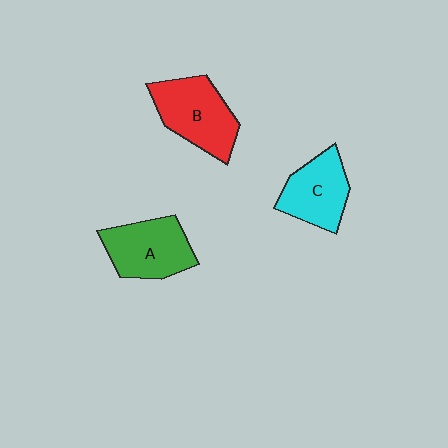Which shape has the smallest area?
Shape C (cyan).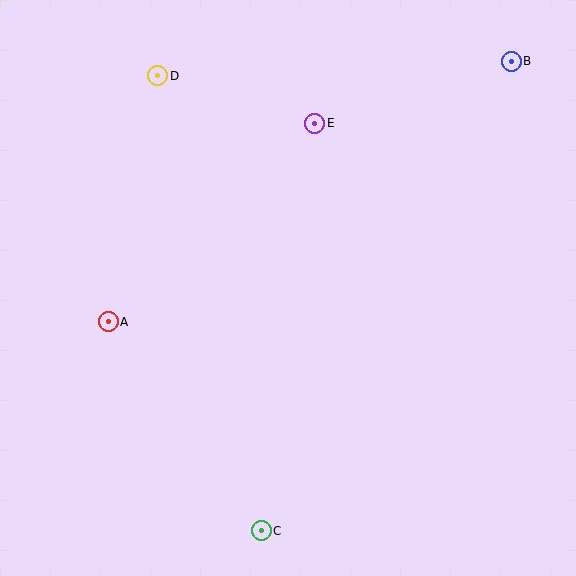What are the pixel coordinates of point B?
Point B is at (511, 61).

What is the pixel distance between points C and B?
The distance between C and B is 532 pixels.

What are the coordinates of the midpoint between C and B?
The midpoint between C and B is at (386, 296).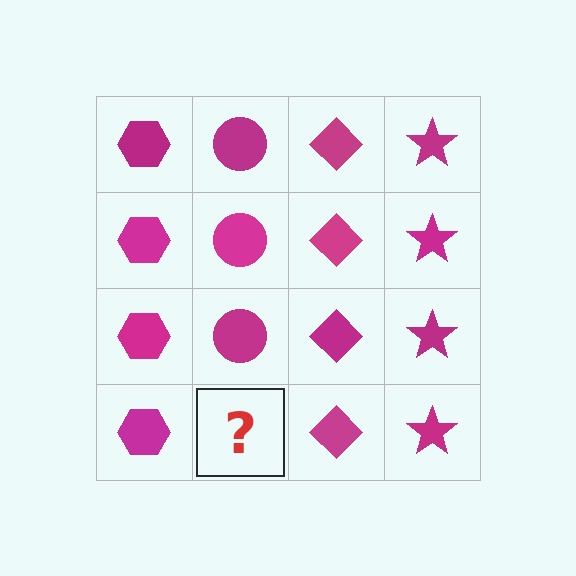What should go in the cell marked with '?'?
The missing cell should contain a magenta circle.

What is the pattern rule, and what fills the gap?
The rule is that each column has a consistent shape. The gap should be filled with a magenta circle.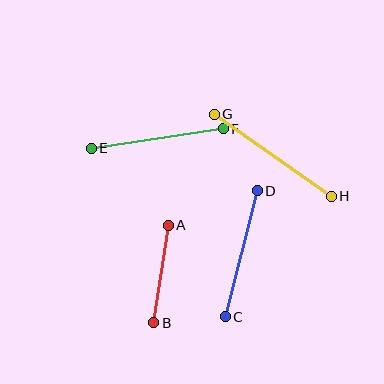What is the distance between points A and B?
The distance is approximately 99 pixels.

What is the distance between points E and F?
The distance is approximately 133 pixels.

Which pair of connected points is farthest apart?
Points G and H are farthest apart.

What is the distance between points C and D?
The distance is approximately 130 pixels.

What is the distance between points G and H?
The distance is approximately 143 pixels.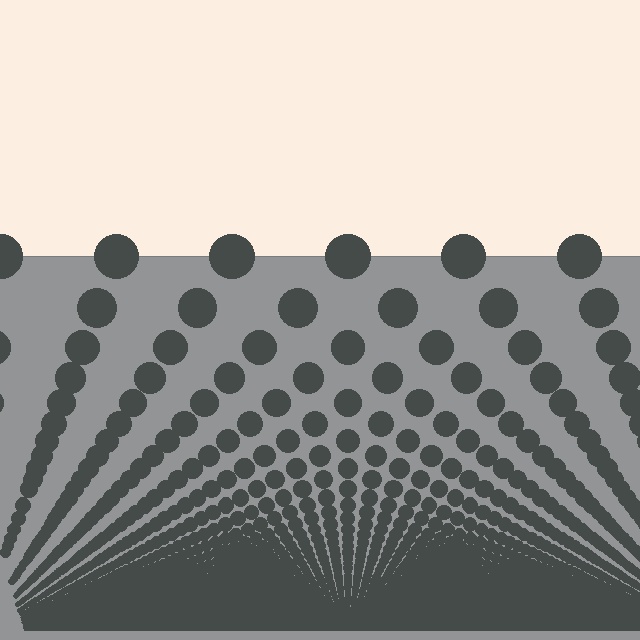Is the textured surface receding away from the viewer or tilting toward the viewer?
The surface appears to tilt toward the viewer. Texture elements get larger and sparser toward the top.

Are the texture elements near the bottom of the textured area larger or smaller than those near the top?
Smaller. The gradient is inverted — elements near the bottom are smaller and denser.